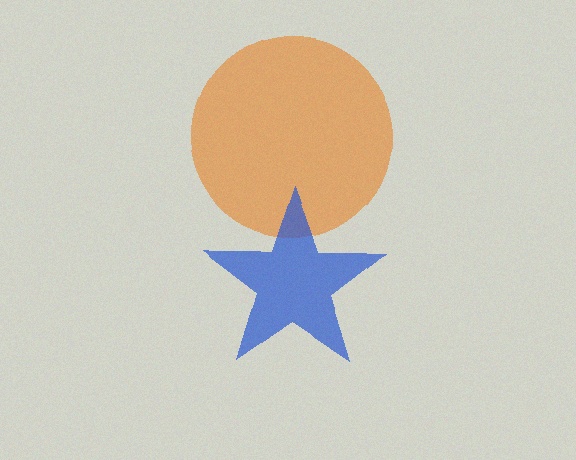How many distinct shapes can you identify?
There are 2 distinct shapes: an orange circle, a blue star.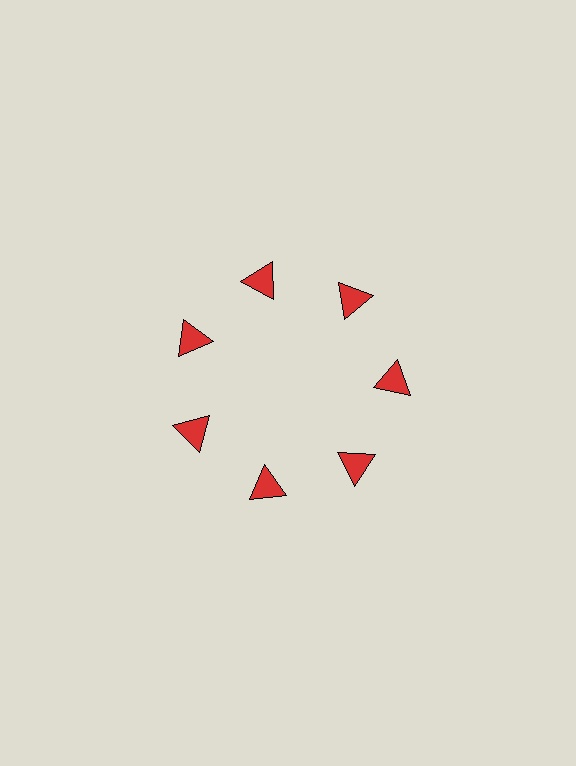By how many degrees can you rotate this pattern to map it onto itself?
The pattern maps onto itself every 51 degrees of rotation.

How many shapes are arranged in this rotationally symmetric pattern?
There are 7 shapes, arranged in 7 groups of 1.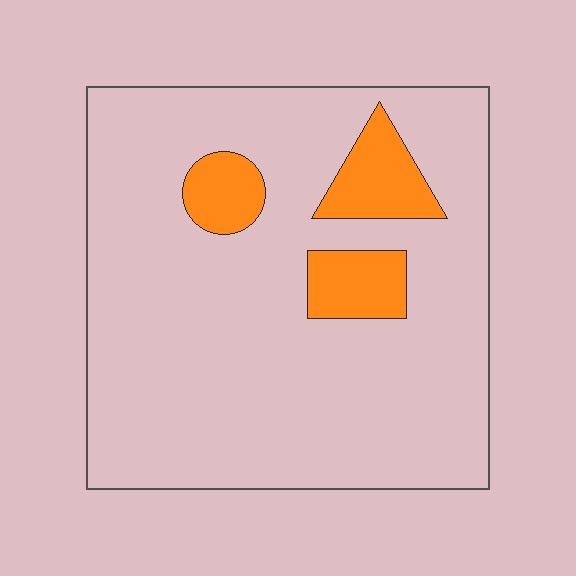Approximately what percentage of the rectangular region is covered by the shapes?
Approximately 15%.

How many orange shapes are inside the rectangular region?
3.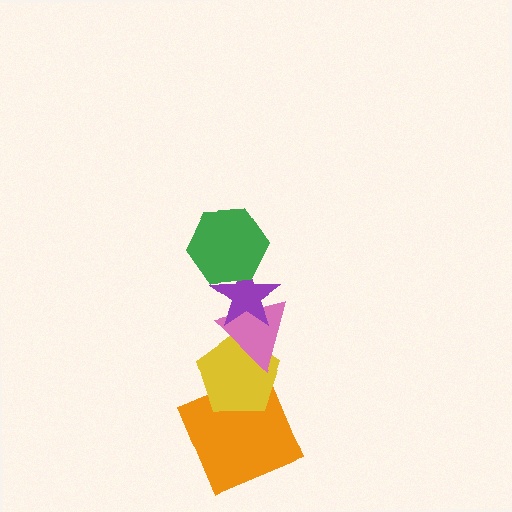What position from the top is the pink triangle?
The pink triangle is 3rd from the top.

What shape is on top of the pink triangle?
The purple star is on top of the pink triangle.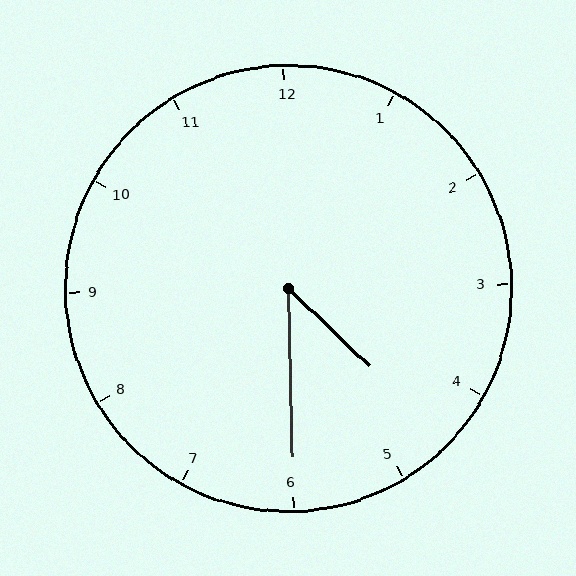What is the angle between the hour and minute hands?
Approximately 45 degrees.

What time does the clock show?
4:30.